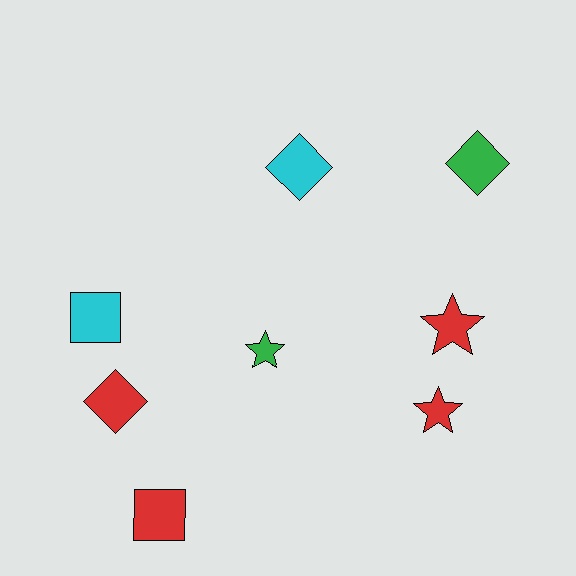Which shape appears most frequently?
Star, with 3 objects.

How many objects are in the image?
There are 8 objects.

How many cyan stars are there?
There are no cyan stars.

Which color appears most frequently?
Red, with 4 objects.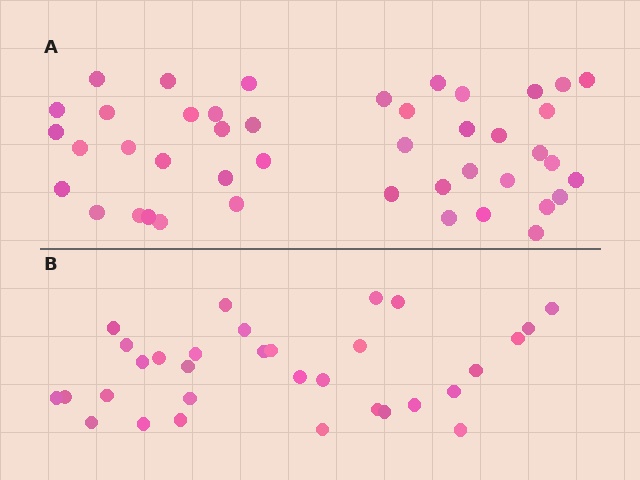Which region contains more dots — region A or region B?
Region A (the top region) has more dots.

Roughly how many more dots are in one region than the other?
Region A has roughly 12 or so more dots than region B.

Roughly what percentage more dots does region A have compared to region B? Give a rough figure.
About 40% more.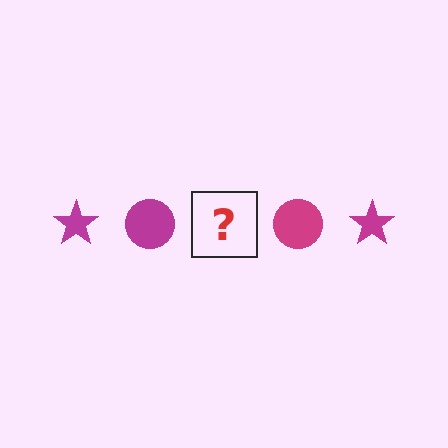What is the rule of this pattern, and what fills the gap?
The rule is that the pattern cycles through star, circle shapes in magenta. The gap should be filled with a magenta star.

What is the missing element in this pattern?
The missing element is a magenta star.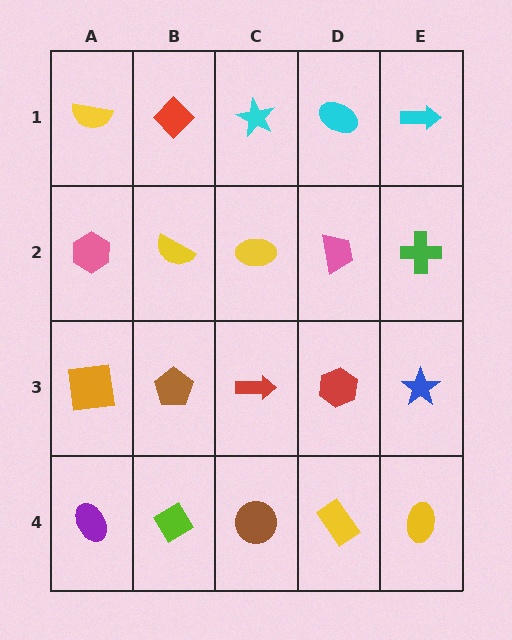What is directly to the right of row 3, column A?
A brown pentagon.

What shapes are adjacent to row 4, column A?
An orange square (row 3, column A), a lime diamond (row 4, column B).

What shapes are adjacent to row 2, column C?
A cyan star (row 1, column C), a red arrow (row 3, column C), a yellow semicircle (row 2, column B), a pink trapezoid (row 2, column D).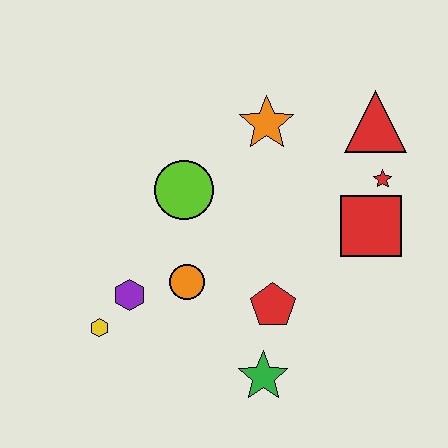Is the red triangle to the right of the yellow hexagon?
Yes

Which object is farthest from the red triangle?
The yellow hexagon is farthest from the red triangle.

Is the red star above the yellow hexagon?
Yes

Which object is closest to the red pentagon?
The green star is closest to the red pentagon.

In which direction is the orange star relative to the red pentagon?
The orange star is above the red pentagon.